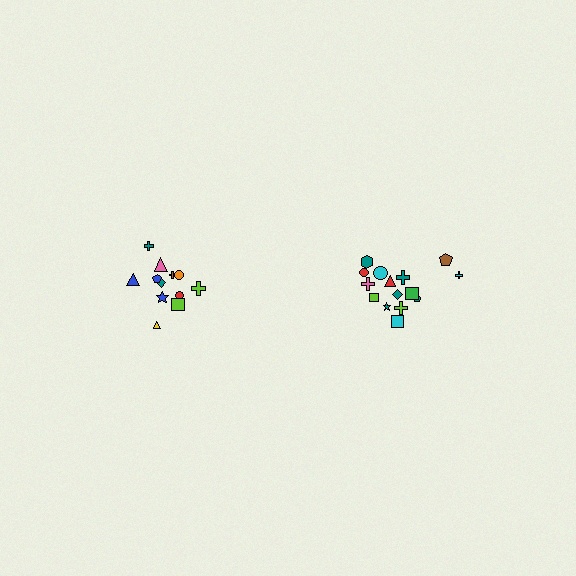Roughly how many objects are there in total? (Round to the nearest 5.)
Roughly 25 objects in total.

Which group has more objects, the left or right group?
The right group.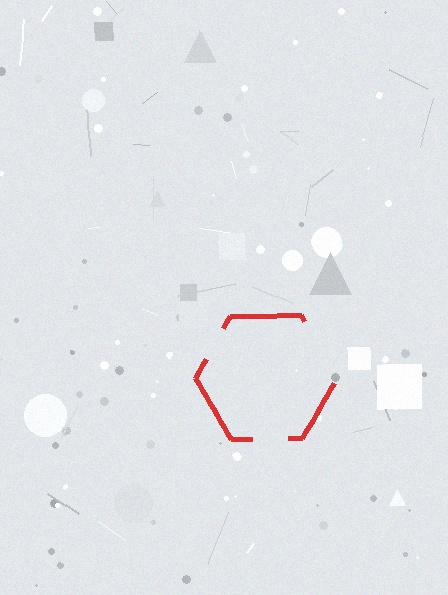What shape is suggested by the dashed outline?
The dashed outline suggests a hexagon.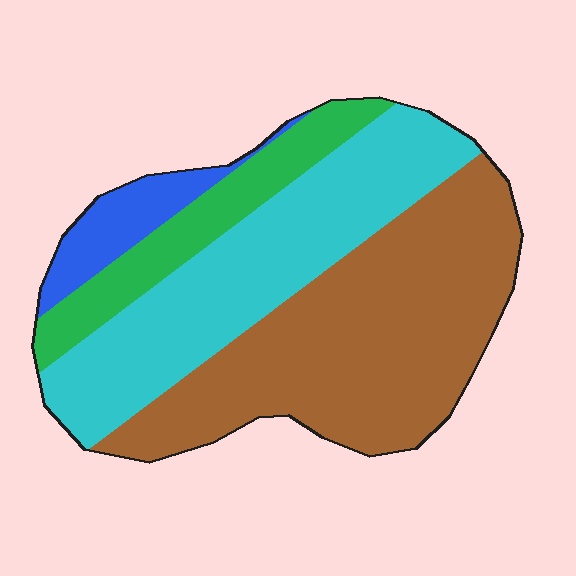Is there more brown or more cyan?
Brown.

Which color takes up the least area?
Blue, at roughly 10%.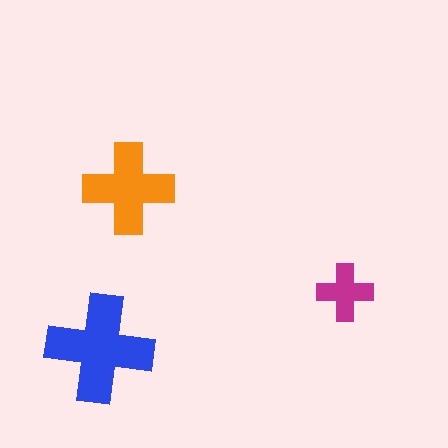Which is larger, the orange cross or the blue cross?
The blue one.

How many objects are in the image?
There are 3 objects in the image.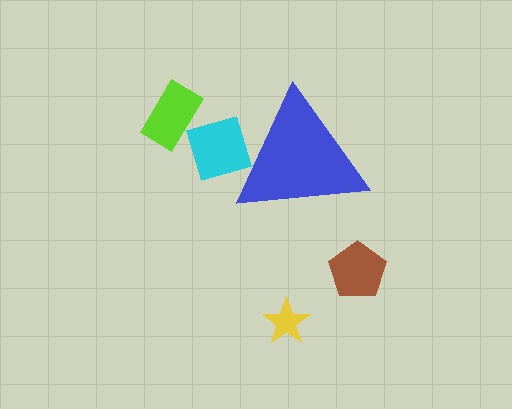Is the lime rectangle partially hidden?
No, the lime rectangle is fully visible.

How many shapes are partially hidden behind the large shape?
1 shape is partially hidden.